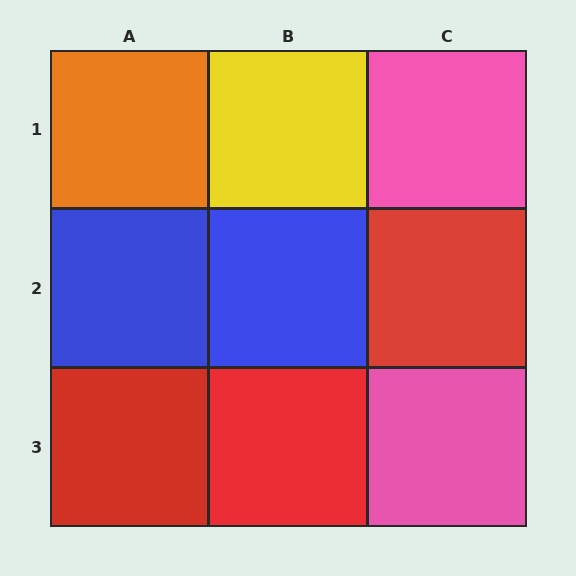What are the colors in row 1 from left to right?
Orange, yellow, pink.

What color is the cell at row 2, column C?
Red.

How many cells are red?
3 cells are red.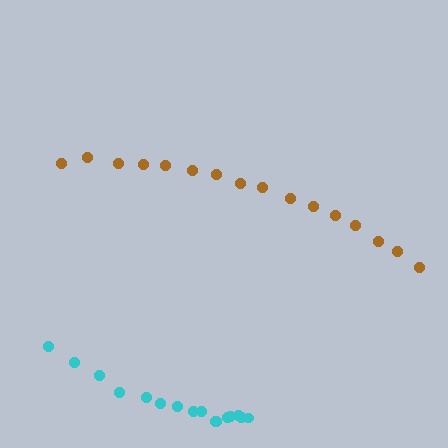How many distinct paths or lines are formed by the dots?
There are 2 distinct paths.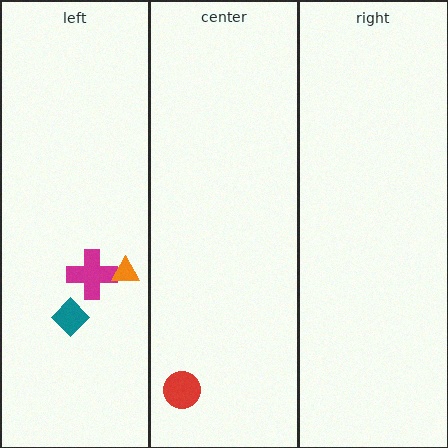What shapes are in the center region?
The red circle.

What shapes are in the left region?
The teal diamond, the magenta cross, the orange triangle.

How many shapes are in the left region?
3.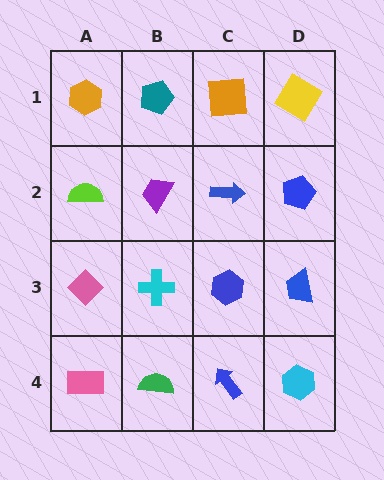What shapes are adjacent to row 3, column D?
A blue pentagon (row 2, column D), a cyan hexagon (row 4, column D), a blue hexagon (row 3, column C).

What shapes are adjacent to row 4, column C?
A blue hexagon (row 3, column C), a green semicircle (row 4, column B), a cyan hexagon (row 4, column D).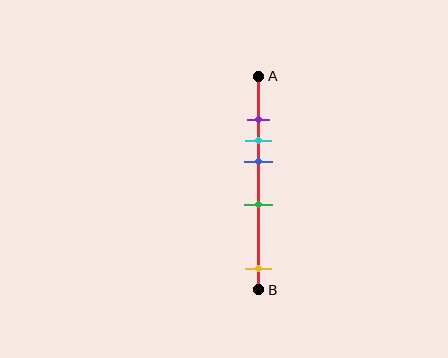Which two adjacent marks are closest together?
The purple and cyan marks are the closest adjacent pair.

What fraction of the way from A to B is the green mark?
The green mark is approximately 60% (0.6) of the way from A to B.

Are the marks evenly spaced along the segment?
No, the marks are not evenly spaced.